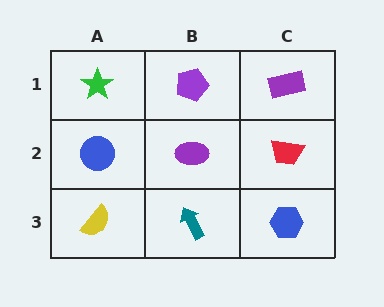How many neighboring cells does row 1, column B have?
3.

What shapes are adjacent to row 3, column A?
A blue circle (row 2, column A), a teal arrow (row 3, column B).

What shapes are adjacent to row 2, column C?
A purple rectangle (row 1, column C), a blue hexagon (row 3, column C), a purple ellipse (row 2, column B).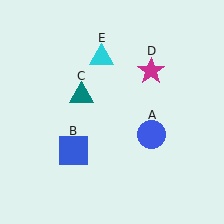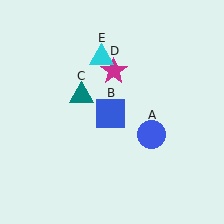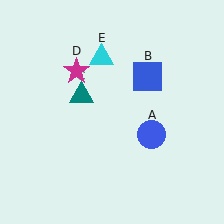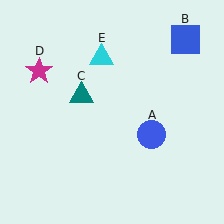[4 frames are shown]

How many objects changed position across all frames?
2 objects changed position: blue square (object B), magenta star (object D).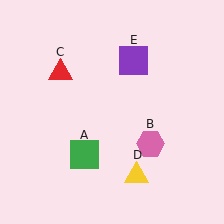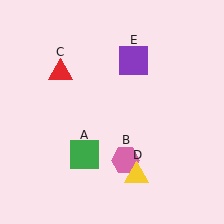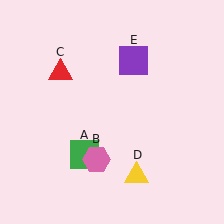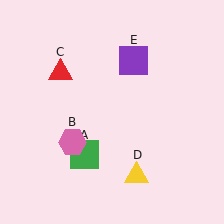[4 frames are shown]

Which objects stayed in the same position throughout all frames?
Green square (object A) and red triangle (object C) and yellow triangle (object D) and purple square (object E) remained stationary.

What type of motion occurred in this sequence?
The pink hexagon (object B) rotated clockwise around the center of the scene.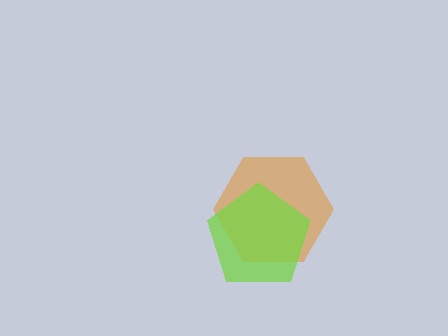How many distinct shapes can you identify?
There are 2 distinct shapes: an orange hexagon, a lime pentagon.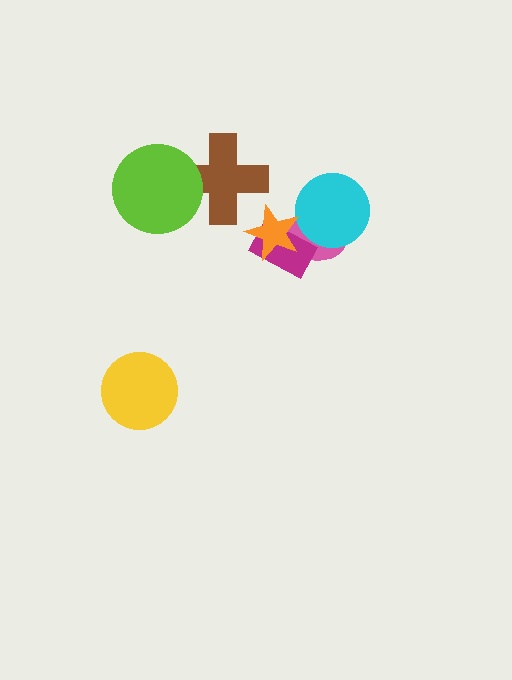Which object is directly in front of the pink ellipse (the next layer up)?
The magenta rectangle is directly in front of the pink ellipse.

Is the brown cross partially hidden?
Yes, it is partially covered by another shape.